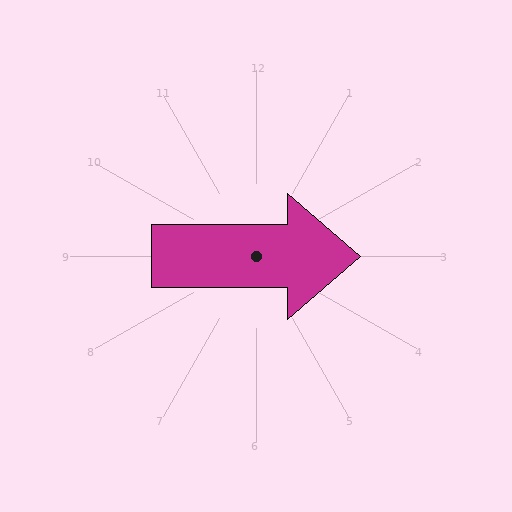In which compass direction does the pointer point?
East.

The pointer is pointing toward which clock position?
Roughly 3 o'clock.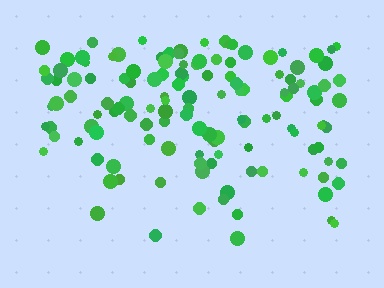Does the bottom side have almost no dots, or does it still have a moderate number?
Still a moderate number, just noticeably fewer than the top.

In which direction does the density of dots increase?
From bottom to top, with the top side densest.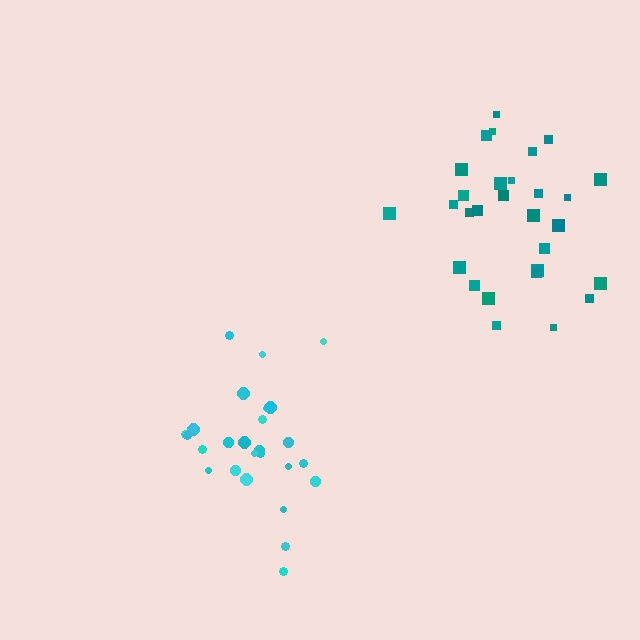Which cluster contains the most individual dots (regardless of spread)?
Teal (29).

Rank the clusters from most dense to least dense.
cyan, teal.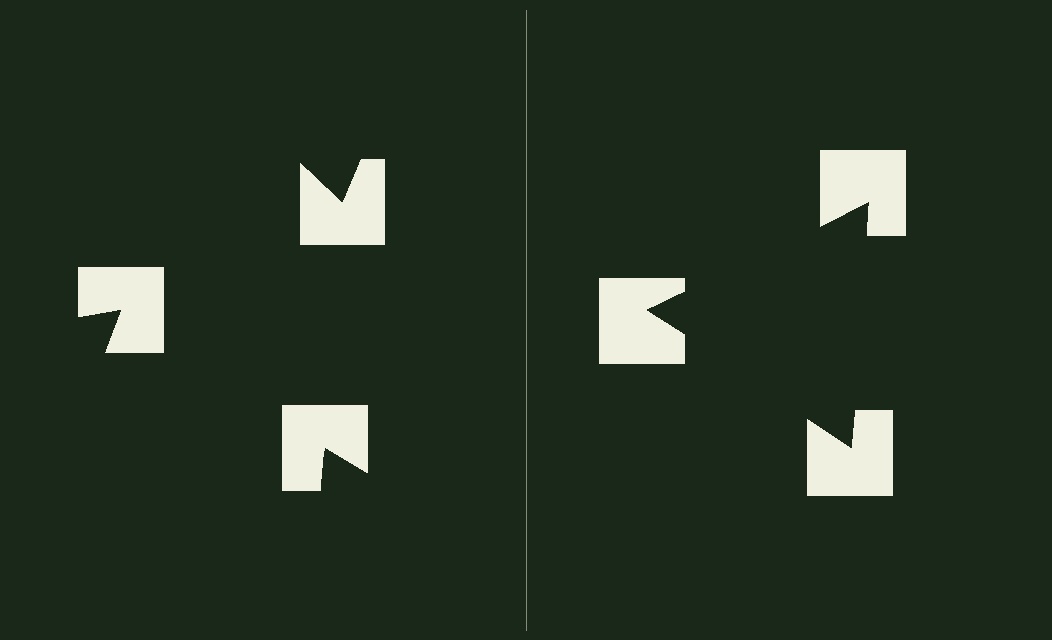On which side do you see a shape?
An illusory triangle appears on the right side. On the left side the wedge cuts are rotated, so no coherent shape forms.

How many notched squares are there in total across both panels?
6 — 3 on each side.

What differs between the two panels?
The notched squares are positioned identically on both sides; only the wedge orientations differ. On the right they align to a triangle; on the left they are misaligned.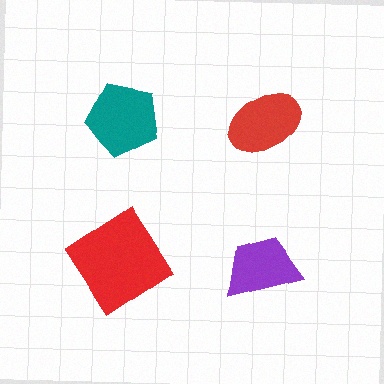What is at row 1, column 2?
A red ellipse.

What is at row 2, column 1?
A red diamond.